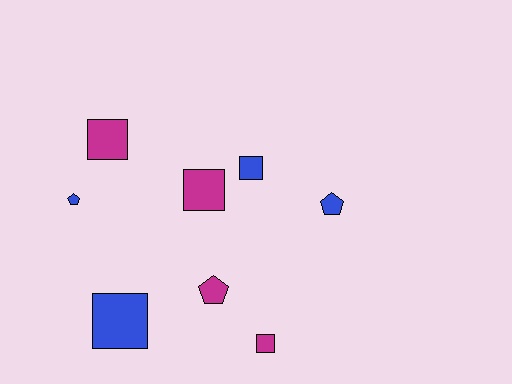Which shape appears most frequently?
Square, with 5 objects.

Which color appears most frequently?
Magenta, with 4 objects.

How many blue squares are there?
There are 2 blue squares.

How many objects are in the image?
There are 8 objects.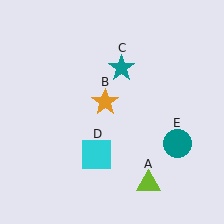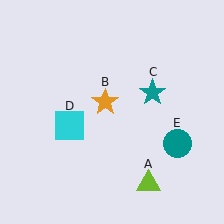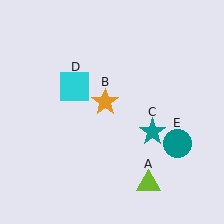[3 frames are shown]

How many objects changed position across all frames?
2 objects changed position: teal star (object C), cyan square (object D).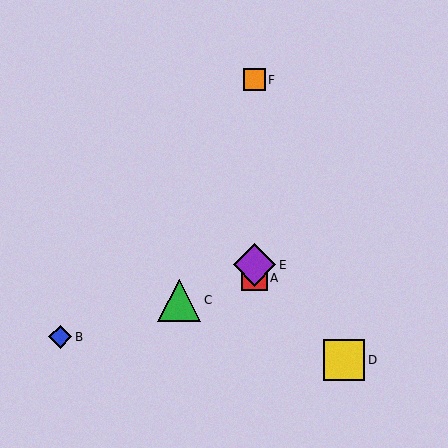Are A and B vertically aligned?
No, A is at x≈255 and B is at x≈60.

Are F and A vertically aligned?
Yes, both are at x≈255.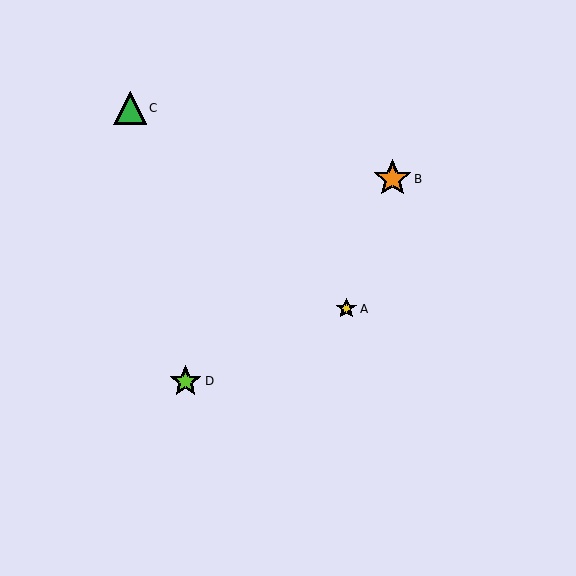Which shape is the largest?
The orange star (labeled B) is the largest.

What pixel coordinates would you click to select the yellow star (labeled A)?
Click at (346, 309) to select the yellow star A.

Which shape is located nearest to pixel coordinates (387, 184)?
The orange star (labeled B) at (392, 179) is nearest to that location.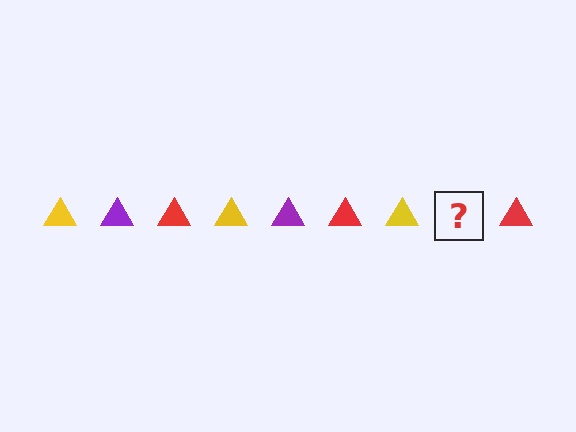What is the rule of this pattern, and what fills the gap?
The rule is that the pattern cycles through yellow, purple, red triangles. The gap should be filled with a purple triangle.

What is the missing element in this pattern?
The missing element is a purple triangle.